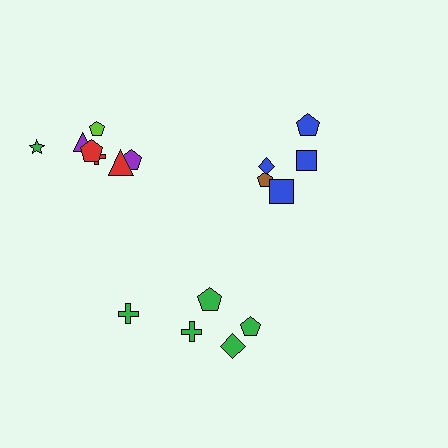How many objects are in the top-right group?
There are 5 objects.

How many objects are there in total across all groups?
There are 17 objects.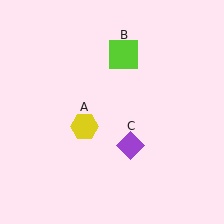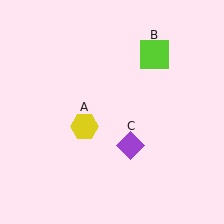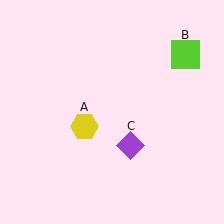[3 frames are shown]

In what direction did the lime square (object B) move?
The lime square (object B) moved right.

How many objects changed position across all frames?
1 object changed position: lime square (object B).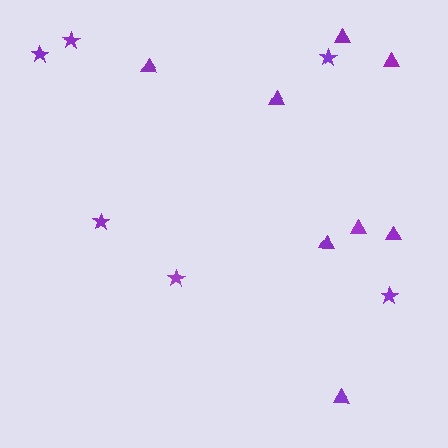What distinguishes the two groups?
There are 2 groups: one group of stars (6) and one group of triangles (8).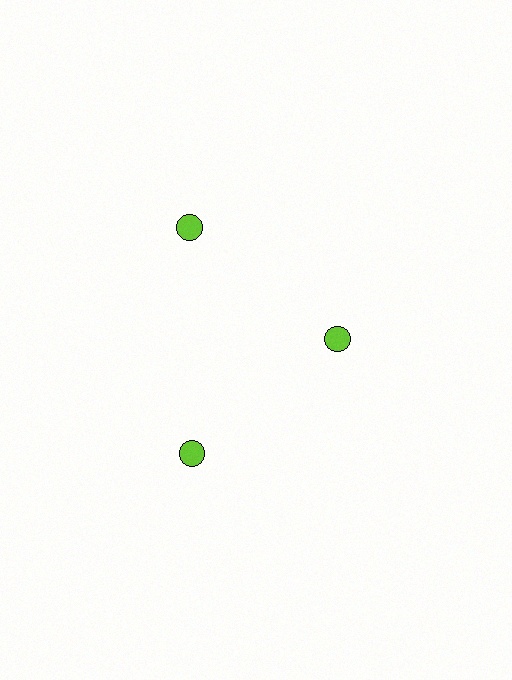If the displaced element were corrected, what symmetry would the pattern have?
It would have 3-fold rotational symmetry — the pattern would map onto itself every 120 degrees.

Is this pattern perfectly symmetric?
No. The 3 lime circles are arranged in a ring, but one element near the 3 o'clock position is pulled inward toward the center, breaking the 3-fold rotational symmetry.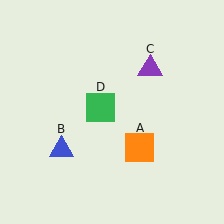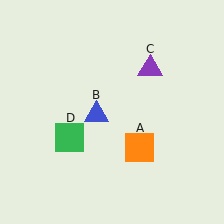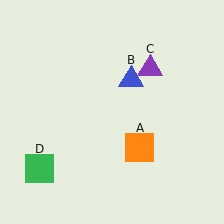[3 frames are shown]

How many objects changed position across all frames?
2 objects changed position: blue triangle (object B), green square (object D).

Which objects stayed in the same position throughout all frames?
Orange square (object A) and purple triangle (object C) remained stationary.